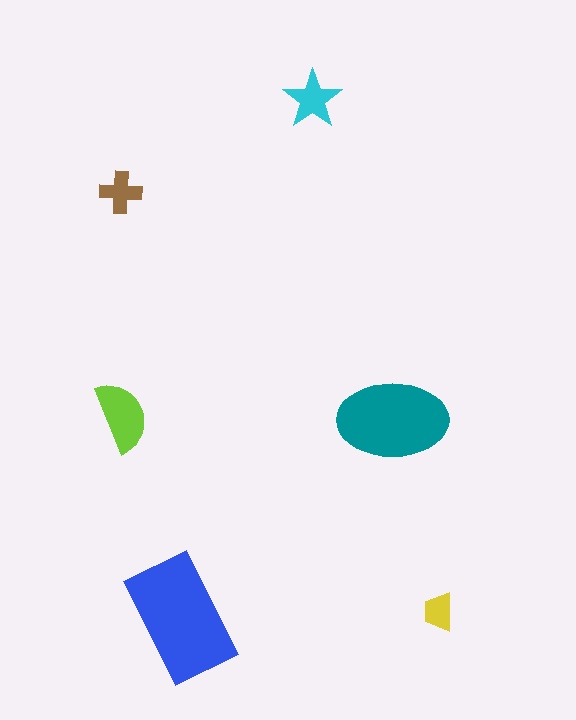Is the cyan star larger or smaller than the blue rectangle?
Smaller.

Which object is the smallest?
The yellow trapezoid.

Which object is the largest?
The blue rectangle.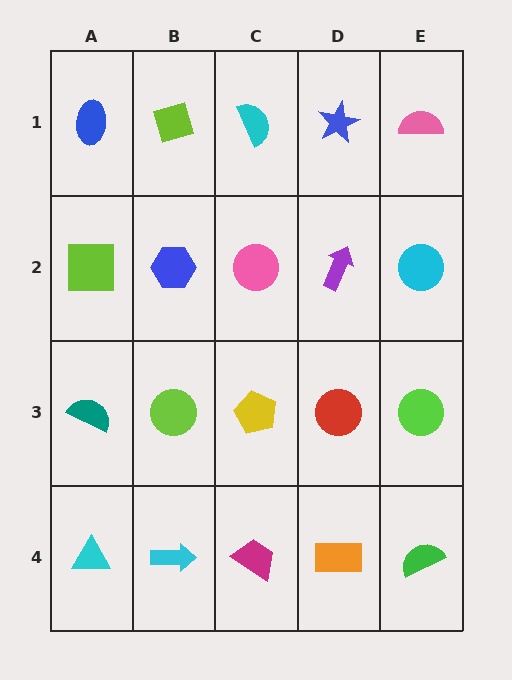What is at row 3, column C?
A yellow pentagon.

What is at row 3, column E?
A lime circle.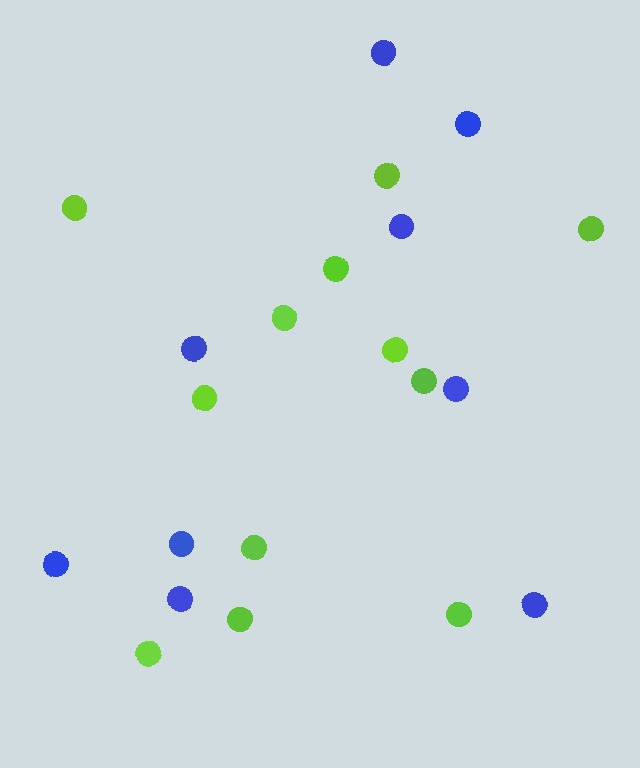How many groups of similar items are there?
There are 2 groups: one group of lime circles (12) and one group of blue circles (9).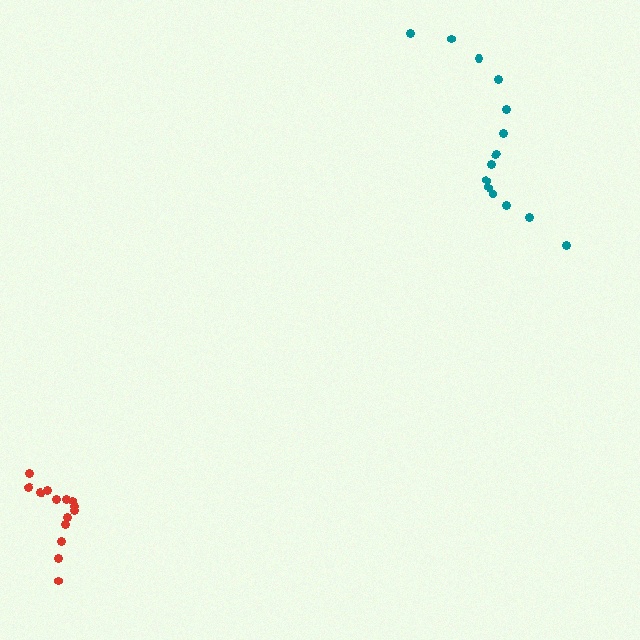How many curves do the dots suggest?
There are 2 distinct paths.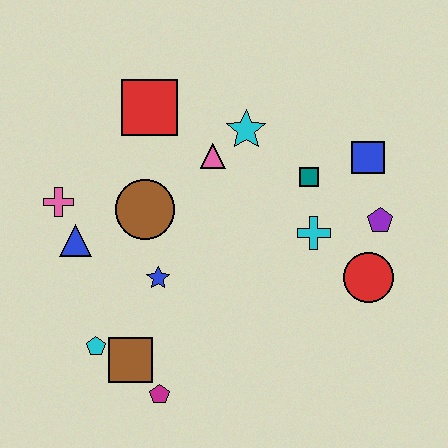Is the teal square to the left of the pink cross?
No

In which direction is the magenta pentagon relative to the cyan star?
The magenta pentagon is below the cyan star.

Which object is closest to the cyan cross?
The teal square is closest to the cyan cross.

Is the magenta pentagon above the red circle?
No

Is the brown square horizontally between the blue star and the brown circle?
No